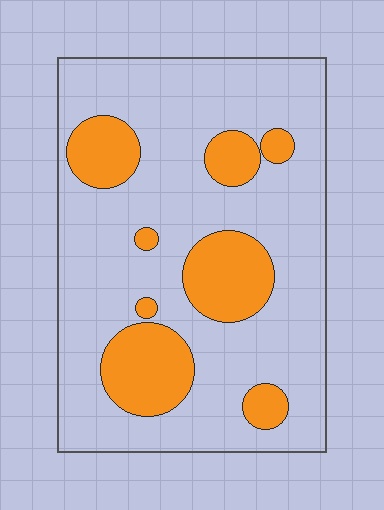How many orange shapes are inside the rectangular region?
8.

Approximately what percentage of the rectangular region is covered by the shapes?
Approximately 25%.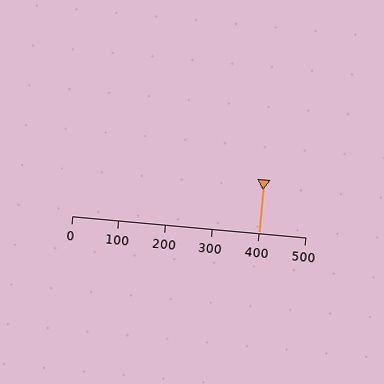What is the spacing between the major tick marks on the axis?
The major ticks are spaced 100 apart.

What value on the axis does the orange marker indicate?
The marker indicates approximately 400.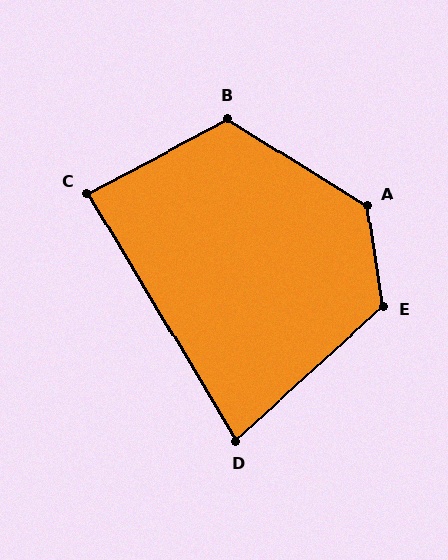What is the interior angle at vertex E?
Approximately 123 degrees (obtuse).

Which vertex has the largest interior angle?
A, at approximately 131 degrees.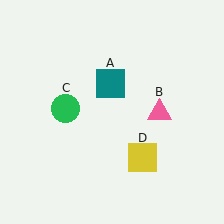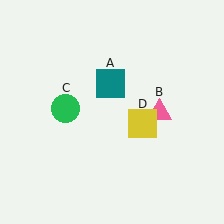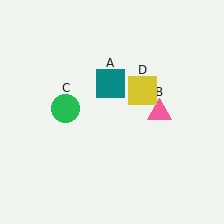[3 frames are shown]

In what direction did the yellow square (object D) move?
The yellow square (object D) moved up.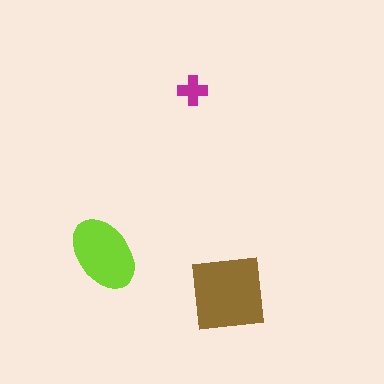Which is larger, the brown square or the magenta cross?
The brown square.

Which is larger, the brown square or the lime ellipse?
The brown square.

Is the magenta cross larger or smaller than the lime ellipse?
Smaller.